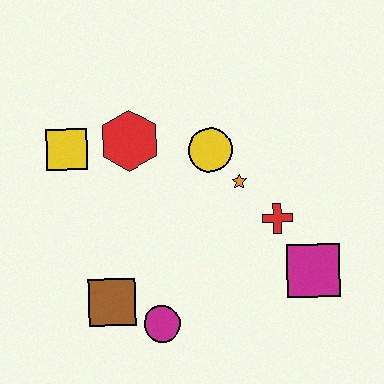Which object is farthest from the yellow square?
The magenta square is farthest from the yellow square.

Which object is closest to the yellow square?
The red hexagon is closest to the yellow square.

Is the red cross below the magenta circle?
No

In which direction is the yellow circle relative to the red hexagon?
The yellow circle is to the right of the red hexagon.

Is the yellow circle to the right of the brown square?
Yes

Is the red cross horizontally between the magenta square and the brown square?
Yes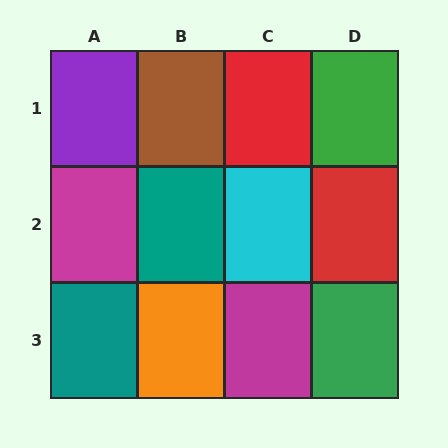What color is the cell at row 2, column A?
Magenta.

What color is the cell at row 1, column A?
Purple.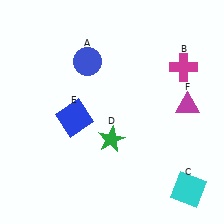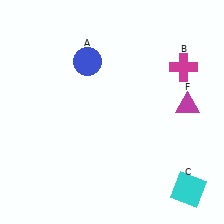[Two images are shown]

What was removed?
The blue square (E), the green star (D) were removed in Image 2.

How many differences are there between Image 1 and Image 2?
There are 2 differences between the two images.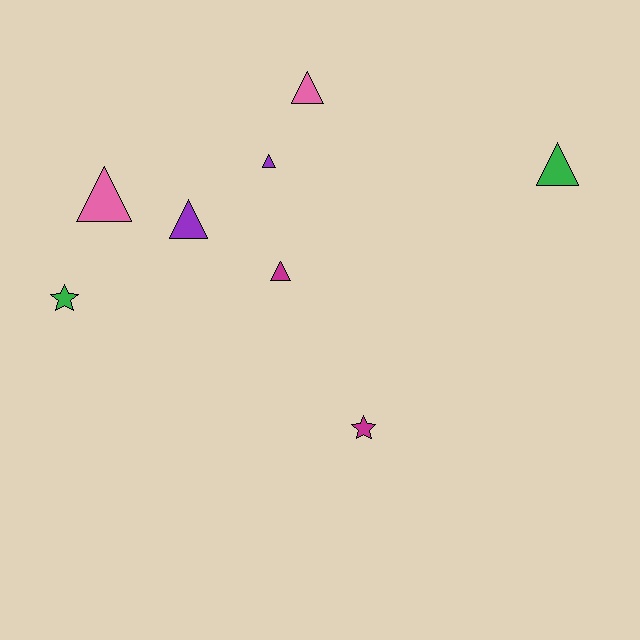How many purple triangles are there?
There are 2 purple triangles.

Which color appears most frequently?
Pink, with 2 objects.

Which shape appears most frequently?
Triangle, with 6 objects.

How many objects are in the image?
There are 8 objects.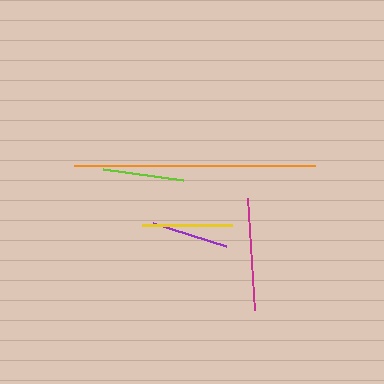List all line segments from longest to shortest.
From longest to shortest: orange, magenta, yellow, lime, purple.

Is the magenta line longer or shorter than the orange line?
The orange line is longer than the magenta line.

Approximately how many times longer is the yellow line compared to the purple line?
The yellow line is approximately 1.2 times the length of the purple line.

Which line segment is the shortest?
The purple line is the shortest at approximately 76 pixels.